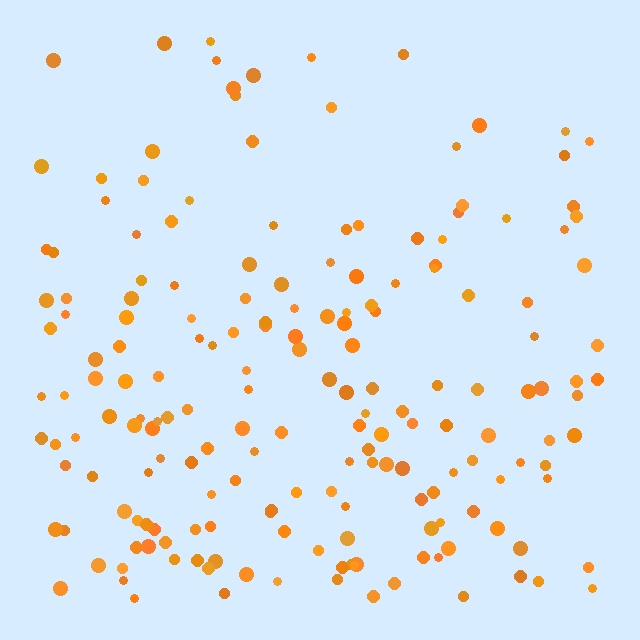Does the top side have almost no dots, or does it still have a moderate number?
Still a moderate number, just noticeably fewer than the bottom.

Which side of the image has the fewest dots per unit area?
The top.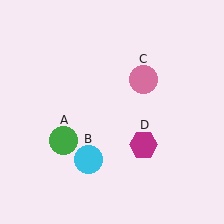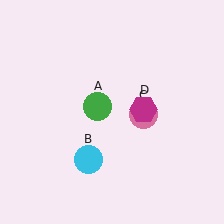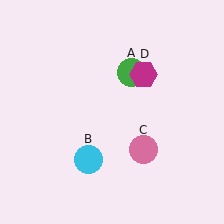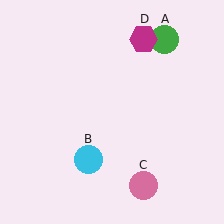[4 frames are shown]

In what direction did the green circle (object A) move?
The green circle (object A) moved up and to the right.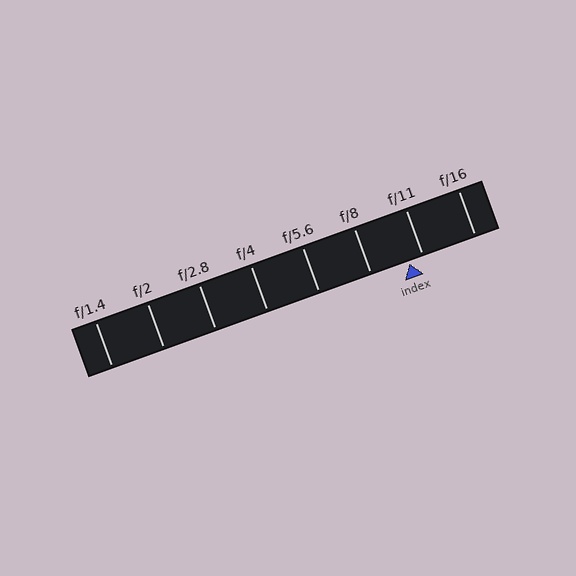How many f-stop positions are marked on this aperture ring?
There are 8 f-stop positions marked.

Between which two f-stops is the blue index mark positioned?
The index mark is between f/8 and f/11.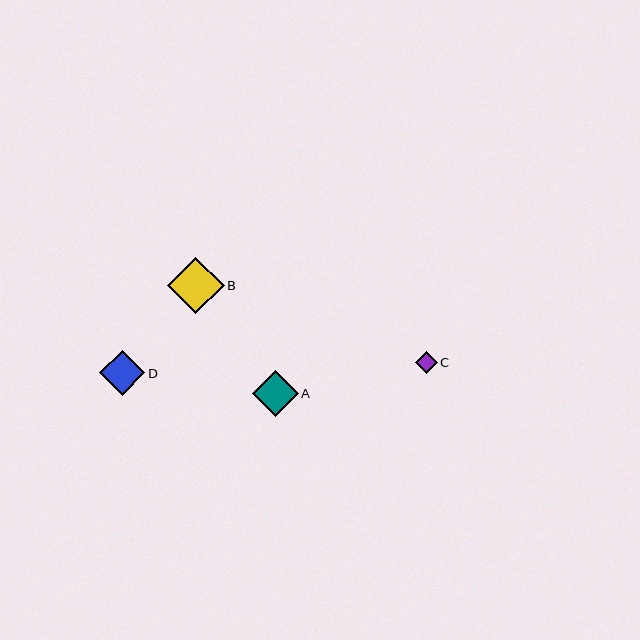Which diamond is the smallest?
Diamond C is the smallest with a size of approximately 22 pixels.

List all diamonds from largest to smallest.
From largest to smallest: B, A, D, C.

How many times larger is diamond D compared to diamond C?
Diamond D is approximately 2.0 times the size of diamond C.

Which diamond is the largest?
Diamond B is the largest with a size of approximately 56 pixels.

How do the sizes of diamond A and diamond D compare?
Diamond A and diamond D are approximately the same size.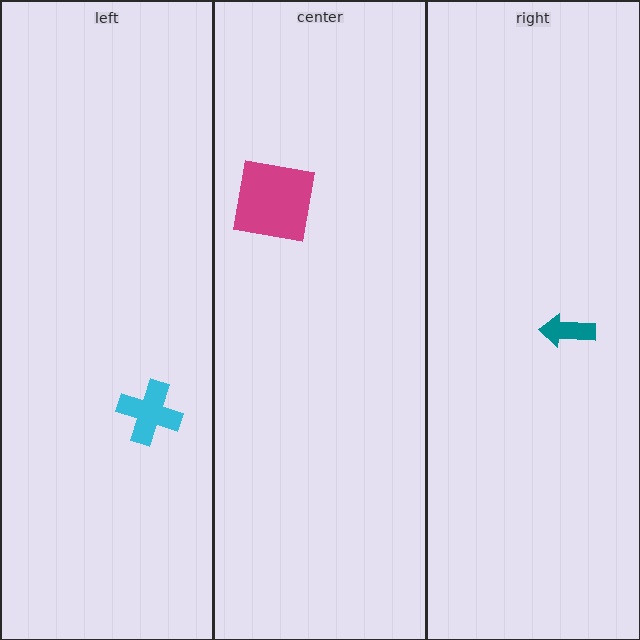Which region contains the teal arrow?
The right region.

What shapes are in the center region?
The magenta square.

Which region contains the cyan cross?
The left region.